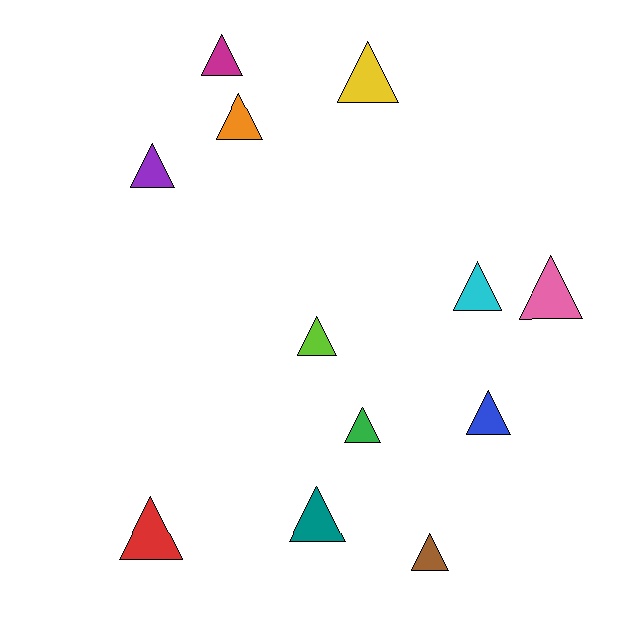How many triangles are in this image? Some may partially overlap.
There are 12 triangles.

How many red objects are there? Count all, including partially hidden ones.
There is 1 red object.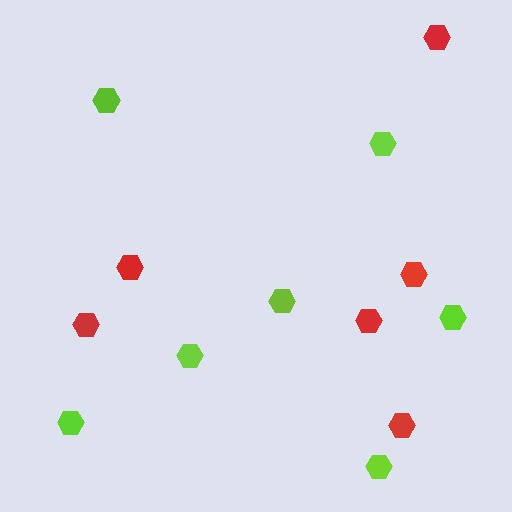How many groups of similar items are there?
There are 2 groups: one group of red hexagons (6) and one group of lime hexagons (7).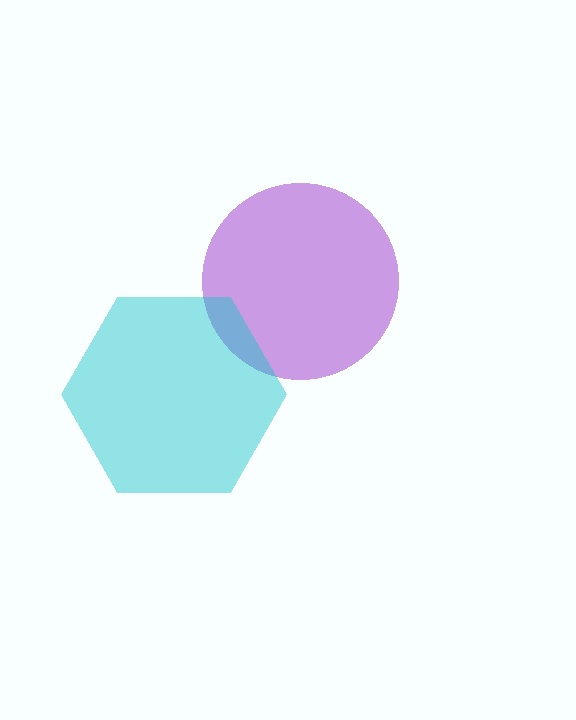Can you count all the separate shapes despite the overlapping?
Yes, there are 2 separate shapes.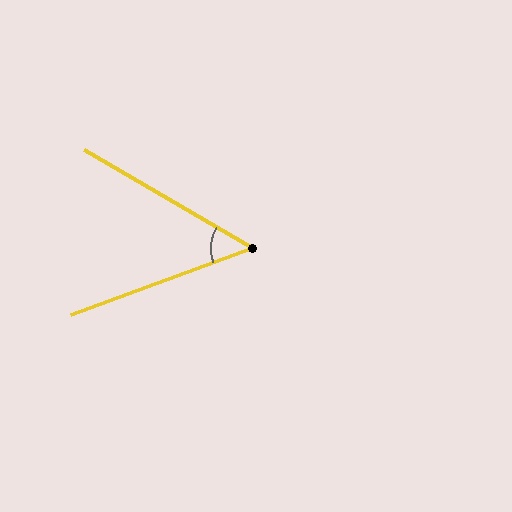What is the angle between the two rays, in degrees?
Approximately 50 degrees.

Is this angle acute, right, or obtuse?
It is acute.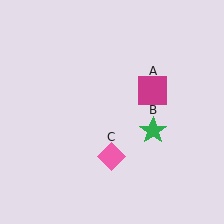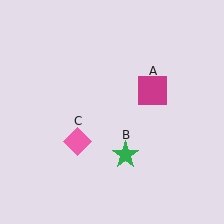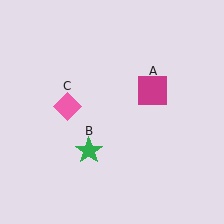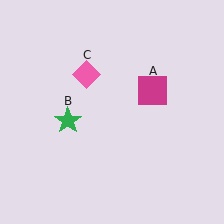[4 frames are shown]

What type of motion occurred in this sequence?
The green star (object B), pink diamond (object C) rotated clockwise around the center of the scene.